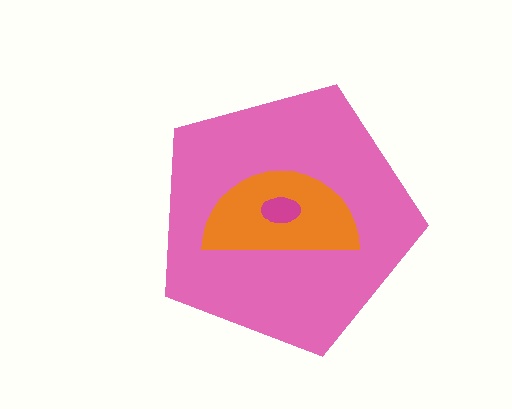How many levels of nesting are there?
3.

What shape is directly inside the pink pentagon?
The orange semicircle.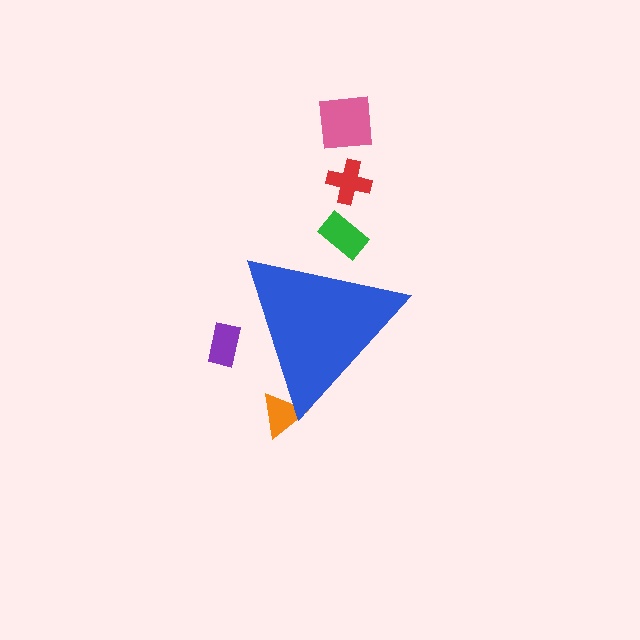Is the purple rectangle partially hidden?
Yes, the purple rectangle is partially hidden behind the blue triangle.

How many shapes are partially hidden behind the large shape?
3 shapes are partially hidden.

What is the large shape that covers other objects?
A blue triangle.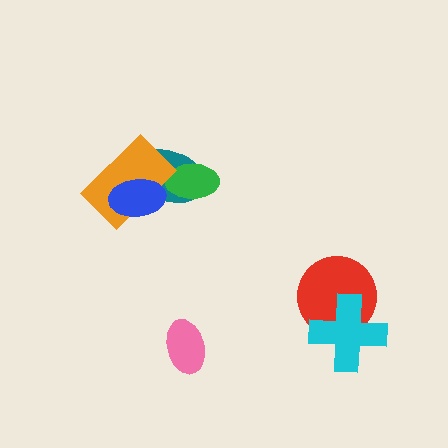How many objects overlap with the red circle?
1 object overlaps with the red circle.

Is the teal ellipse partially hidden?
Yes, it is partially covered by another shape.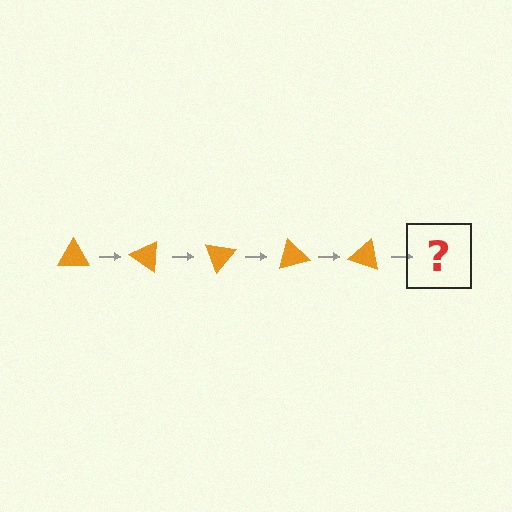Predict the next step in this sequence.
The next step is an orange triangle rotated 175 degrees.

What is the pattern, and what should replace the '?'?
The pattern is that the triangle rotates 35 degrees each step. The '?' should be an orange triangle rotated 175 degrees.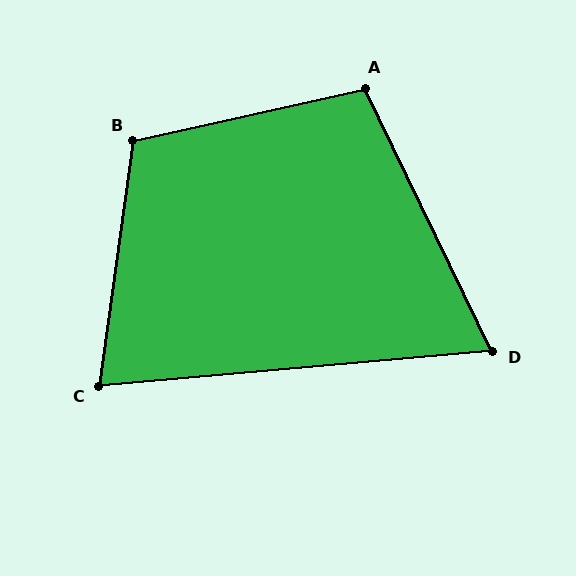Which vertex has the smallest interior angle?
D, at approximately 69 degrees.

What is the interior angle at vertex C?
Approximately 77 degrees (acute).